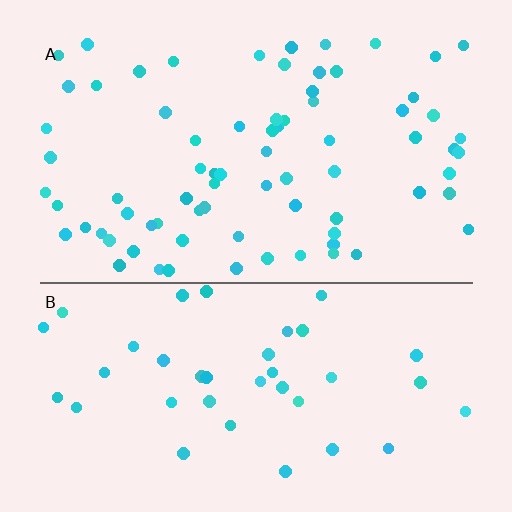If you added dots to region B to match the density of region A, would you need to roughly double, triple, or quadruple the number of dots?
Approximately double.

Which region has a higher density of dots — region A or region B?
A (the top).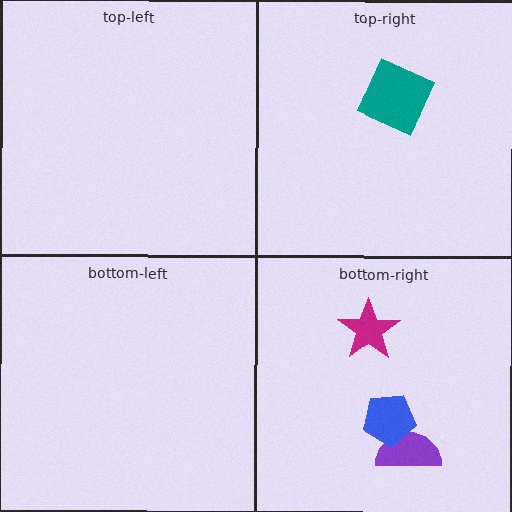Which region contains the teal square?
The top-right region.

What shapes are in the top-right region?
The teal square.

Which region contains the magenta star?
The bottom-right region.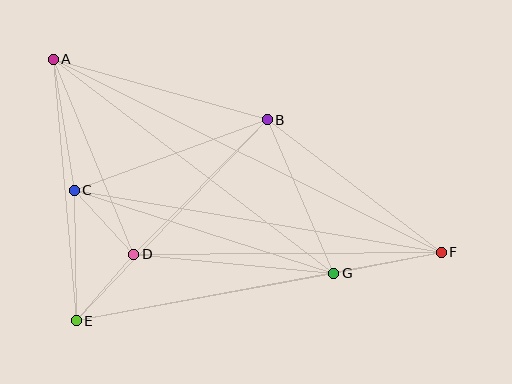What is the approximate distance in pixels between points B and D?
The distance between B and D is approximately 189 pixels.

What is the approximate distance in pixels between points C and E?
The distance between C and E is approximately 131 pixels.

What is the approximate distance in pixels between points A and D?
The distance between A and D is approximately 211 pixels.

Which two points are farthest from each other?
Points A and F are farthest from each other.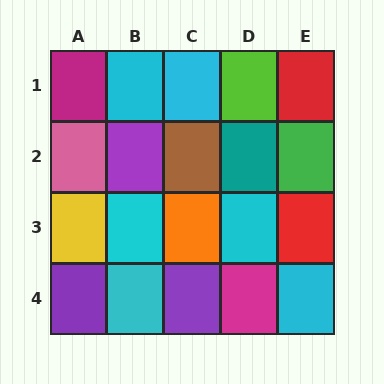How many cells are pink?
1 cell is pink.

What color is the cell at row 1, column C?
Cyan.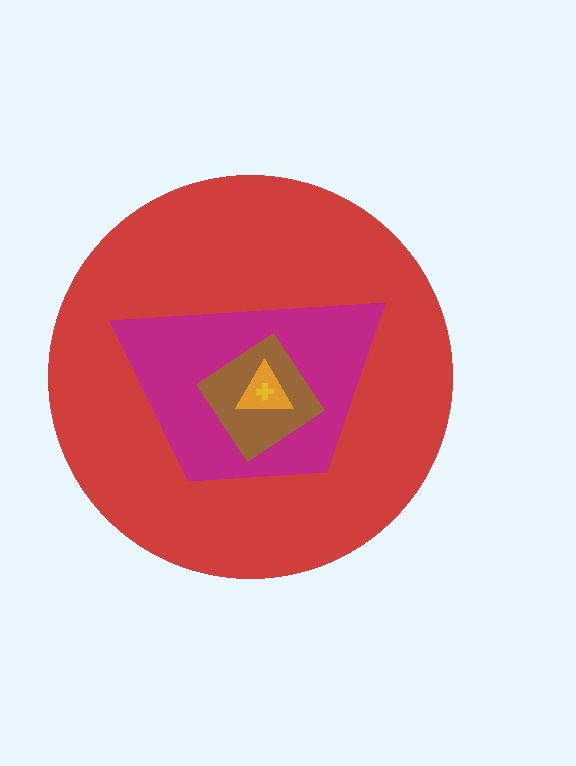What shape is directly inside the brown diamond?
The orange triangle.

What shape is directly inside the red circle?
The magenta trapezoid.